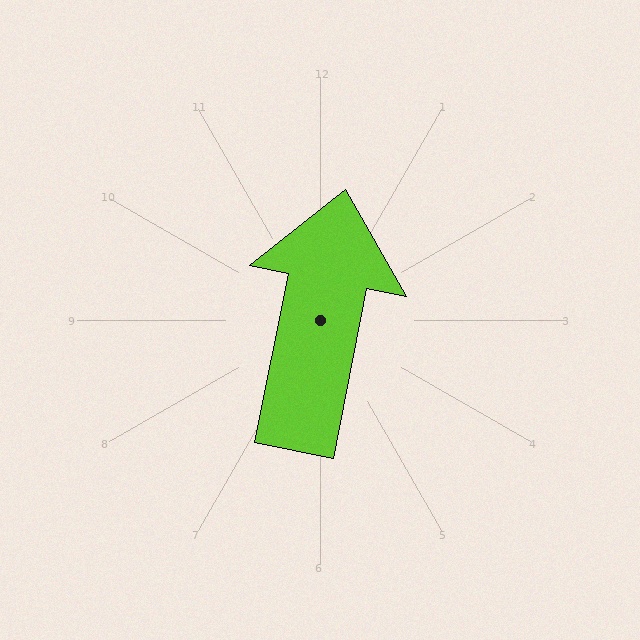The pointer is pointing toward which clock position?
Roughly 12 o'clock.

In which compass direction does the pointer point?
North.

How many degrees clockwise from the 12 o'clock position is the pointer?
Approximately 11 degrees.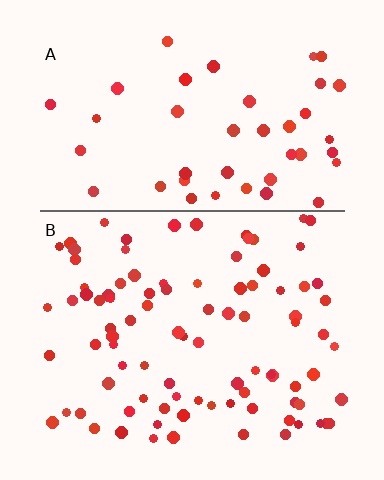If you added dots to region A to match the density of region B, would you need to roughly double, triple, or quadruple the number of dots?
Approximately double.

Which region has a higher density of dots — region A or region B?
B (the bottom).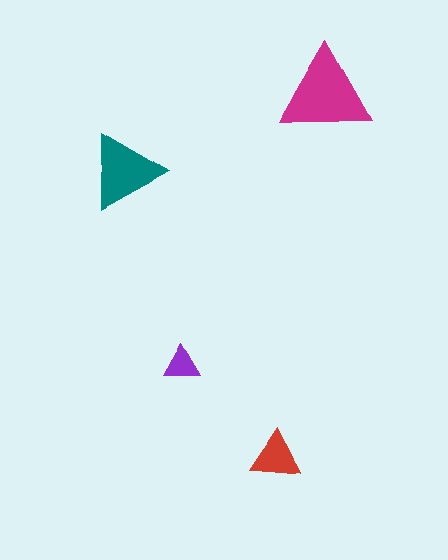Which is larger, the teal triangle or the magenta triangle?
The magenta one.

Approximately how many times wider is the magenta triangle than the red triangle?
About 2 times wider.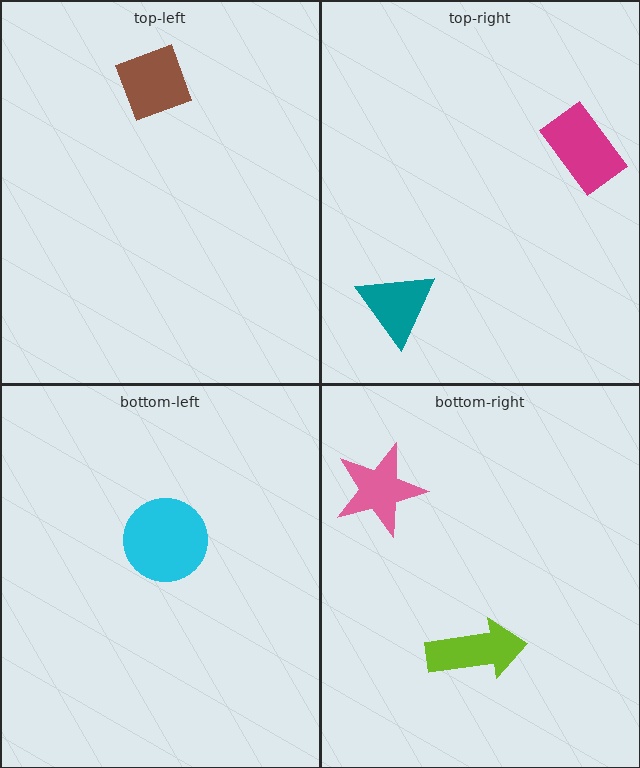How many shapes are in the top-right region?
2.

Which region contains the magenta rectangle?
The top-right region.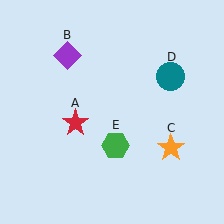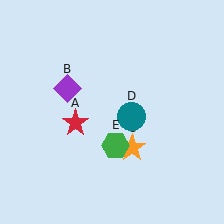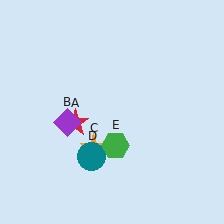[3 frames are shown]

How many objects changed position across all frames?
3 objects changed position: purple diamond (object B), orange star (object C), teal circle (object D).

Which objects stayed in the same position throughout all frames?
Red star (object A) and green hexagon (object E) remained stationary.